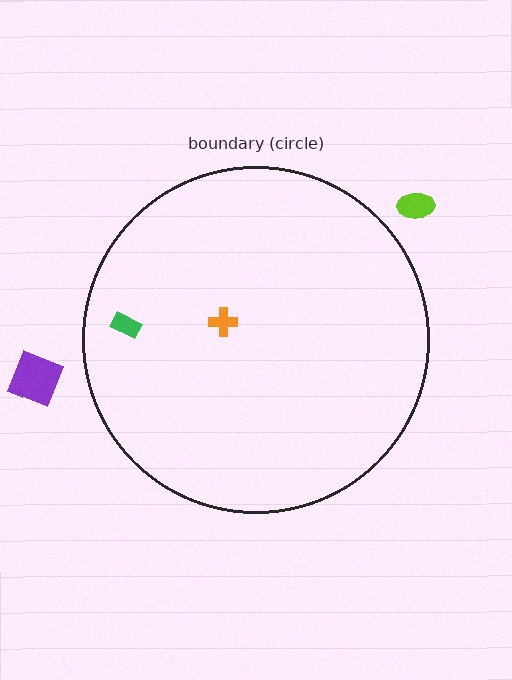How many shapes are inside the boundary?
2 inside, 2 outside.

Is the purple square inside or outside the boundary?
Outside.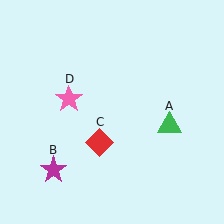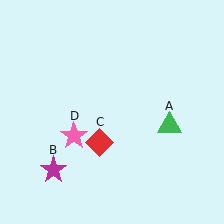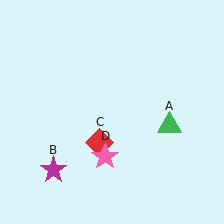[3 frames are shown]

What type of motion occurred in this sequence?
The pink star (object D) rotated counterclockwise around the center of the scene.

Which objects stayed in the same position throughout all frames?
Green triangle (object A) and magenta star (object B) and red diamond (object C) remained stationary.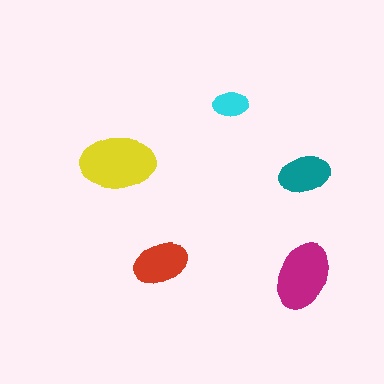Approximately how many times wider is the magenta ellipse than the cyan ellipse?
About 2 times wider.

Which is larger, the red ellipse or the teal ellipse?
The red one.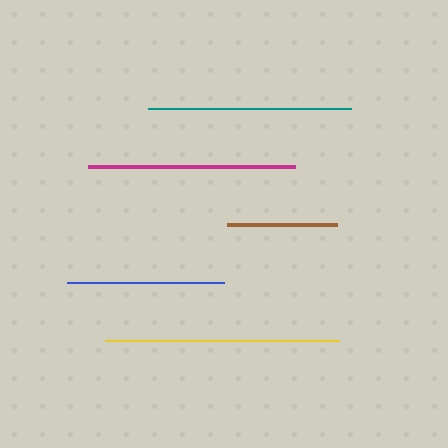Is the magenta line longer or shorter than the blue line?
The magenta line is longer than the blue line.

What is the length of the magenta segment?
The magenta segment is approximately 207 pixels long.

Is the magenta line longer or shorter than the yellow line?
The yellow line is longer than the magenta line.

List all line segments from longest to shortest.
From longest to shortest: yellow, magenta, teal, blue, brown.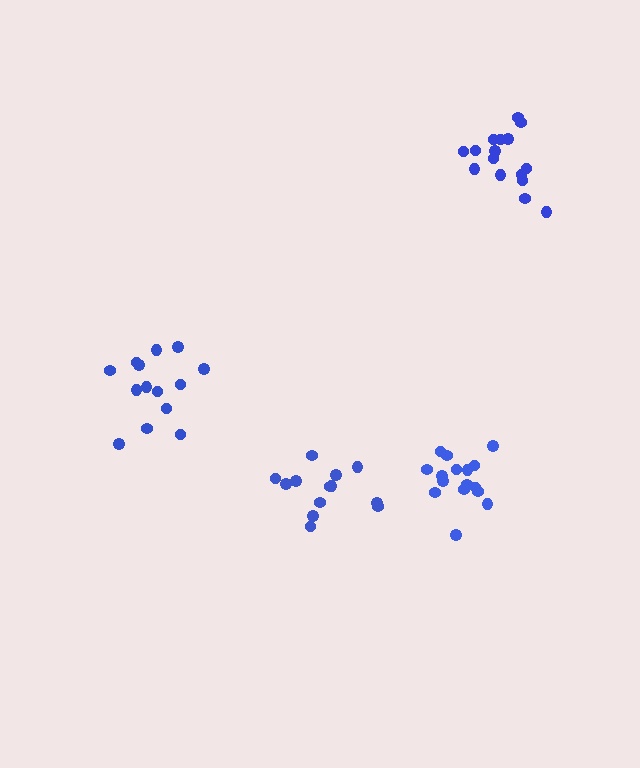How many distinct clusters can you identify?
There are 4 distinct clusters.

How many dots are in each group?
Group 1: 13 dots, Group 2: 16 dots, Group 3: 14 dots, Group 4: 16 dots (59 total).